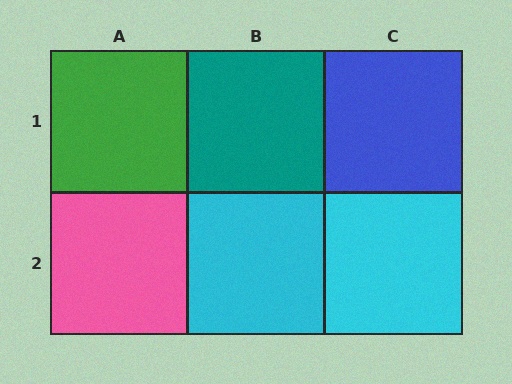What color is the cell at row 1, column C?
Blue.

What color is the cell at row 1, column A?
Green.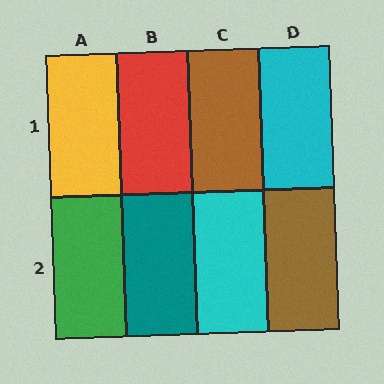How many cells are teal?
1 cell is teal.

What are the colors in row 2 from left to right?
Green, teal, cyan, brown.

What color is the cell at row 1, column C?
Brown.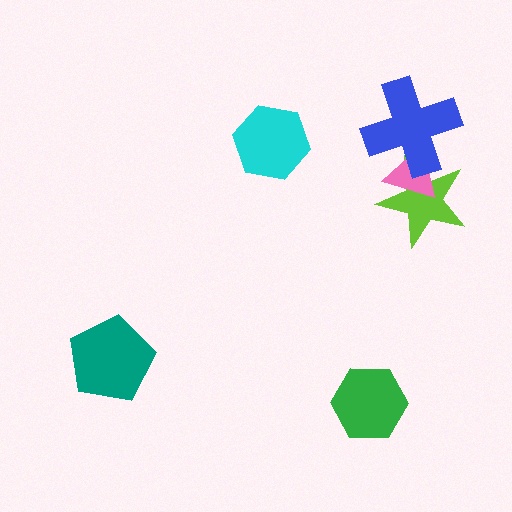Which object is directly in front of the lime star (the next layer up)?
The pink triangle is directly in front of the lime star.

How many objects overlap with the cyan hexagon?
0 objects overlap with the cyan hexagon.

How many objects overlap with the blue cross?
2 objects overlap with the blue cross.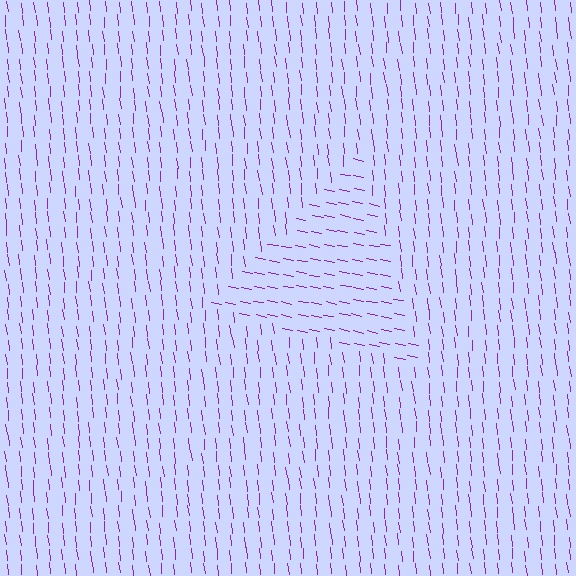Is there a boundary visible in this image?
Yes, there is a texture boundary formed by a change in line orientation.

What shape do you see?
I see a triangle.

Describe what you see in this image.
The image is filled with small purple line segments. A triangle region in the image has lines oriented differently from the surrounding lines, creating a visible texture boundary.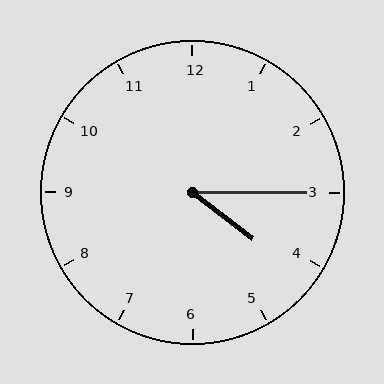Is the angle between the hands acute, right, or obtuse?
It is acute.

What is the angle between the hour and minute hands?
Approximately 38 degrees.